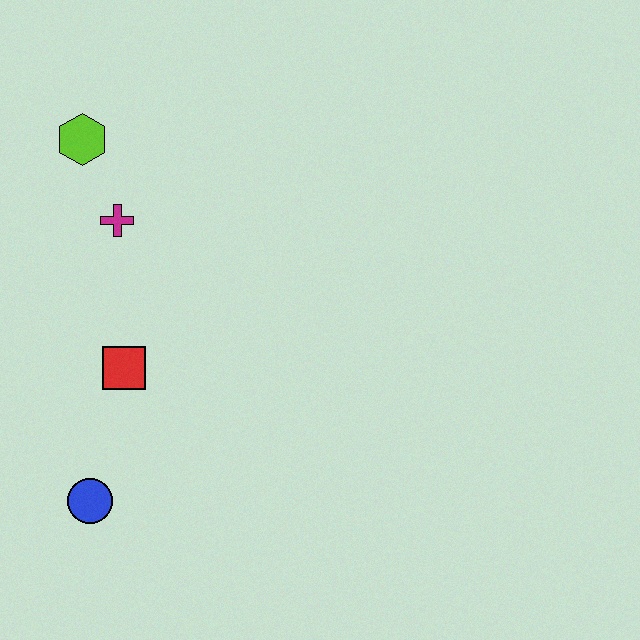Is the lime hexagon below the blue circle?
No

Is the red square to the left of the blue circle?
No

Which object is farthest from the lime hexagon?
The blue circle is farthest from the lime hexagon.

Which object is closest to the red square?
The blue circle is closest to the red square.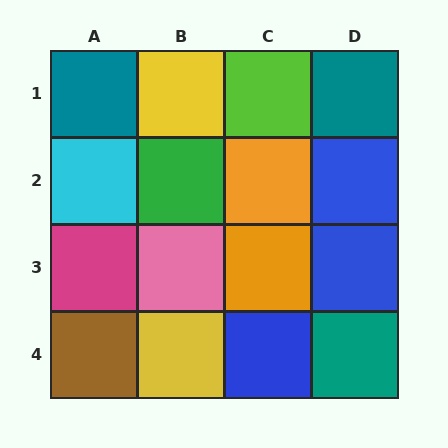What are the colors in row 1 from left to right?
Teal, yellow, lime, teal.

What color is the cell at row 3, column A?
Magenta.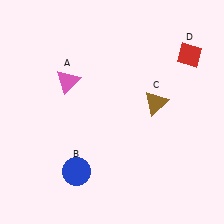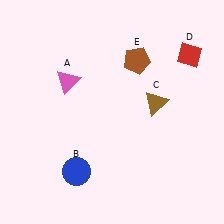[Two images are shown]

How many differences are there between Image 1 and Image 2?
There is 1 difference between the two images.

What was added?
A brown pentagon (E) was added in Image 2.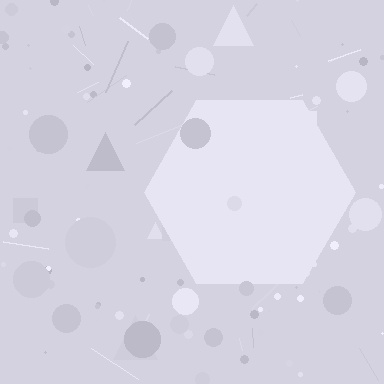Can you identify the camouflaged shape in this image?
The camouflaged shape is a hexagon.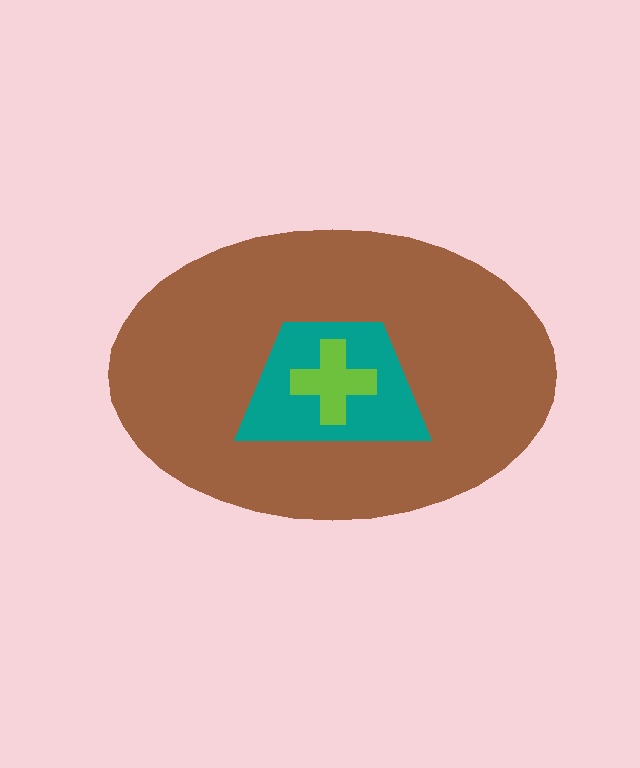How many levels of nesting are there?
3.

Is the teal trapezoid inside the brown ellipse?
Yes.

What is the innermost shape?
The lime cross.